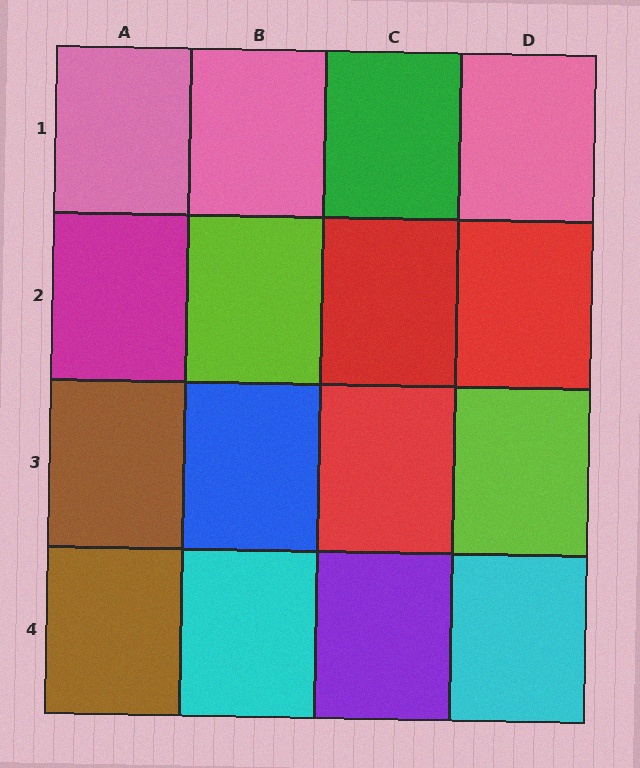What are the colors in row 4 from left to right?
Brown, cyan, purple, cyan.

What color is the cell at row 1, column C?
Green.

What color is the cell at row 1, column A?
Pink.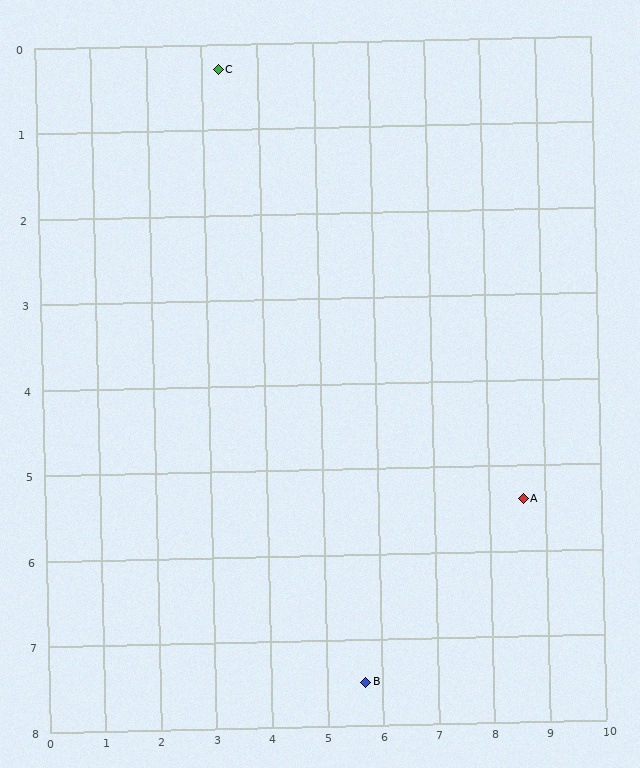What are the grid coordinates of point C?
Point C is at approximately (3.3, 0.3).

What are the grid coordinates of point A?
Point A is at approximately (8.6, 5.4).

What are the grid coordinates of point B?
Point B is at approximately (5.7, 7.5).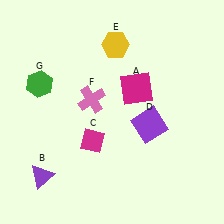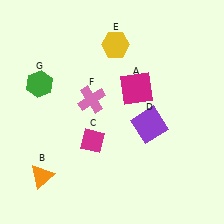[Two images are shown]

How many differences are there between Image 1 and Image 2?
There is 1 difference between the two images.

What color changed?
The triangle (B) changed from purple in Image 1 to orange in Image 2.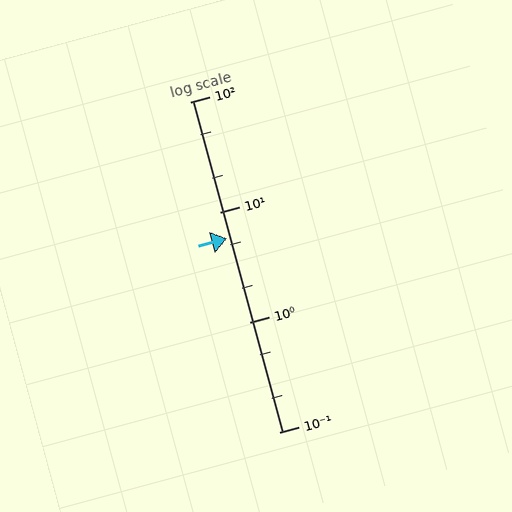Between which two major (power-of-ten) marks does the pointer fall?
The pointer is between 1 and 10.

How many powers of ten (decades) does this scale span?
The scale spans 3 decades, from 0.1 to 100.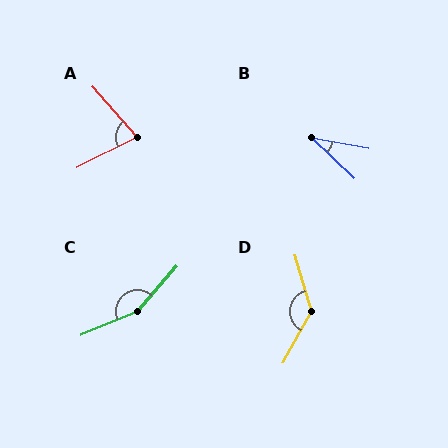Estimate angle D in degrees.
Approximately 134 degrees.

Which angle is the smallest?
B, at approximately 34 degrees.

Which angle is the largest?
C, at approximately 154 degrees.